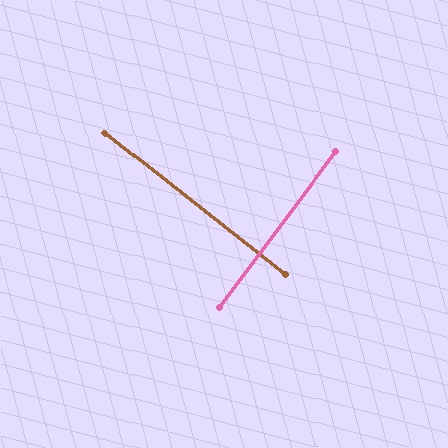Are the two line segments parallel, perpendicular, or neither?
Perpendicular — they meet at approximately 89°.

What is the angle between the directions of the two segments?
Approximately 89 degrees.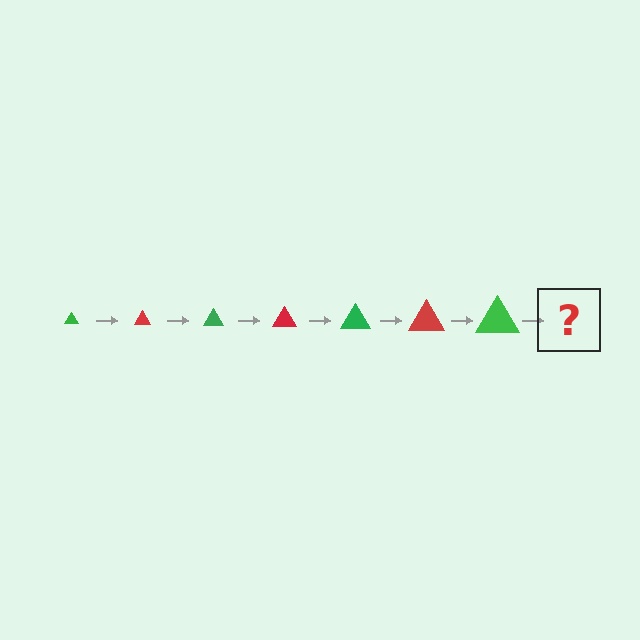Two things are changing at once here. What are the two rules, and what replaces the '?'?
The two rules are that the triangle grows larger each step and the color cycles through green and red. The '?' should be a red triangle, larger than the previous one.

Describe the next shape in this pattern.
It should be a red triangle, larger than the previous one.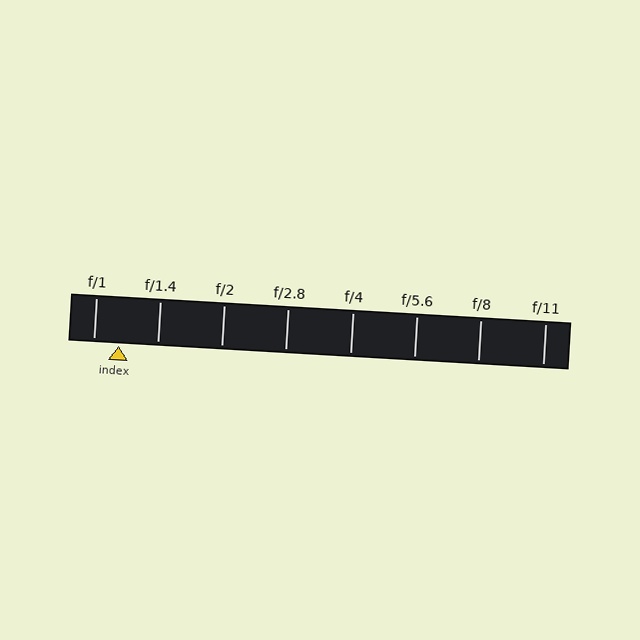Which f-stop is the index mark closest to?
The index mark is closest to f/1.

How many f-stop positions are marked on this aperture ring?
There are 8 f-stop positions marked.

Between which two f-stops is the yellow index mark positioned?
The index mark is between f/1 and f/1.4.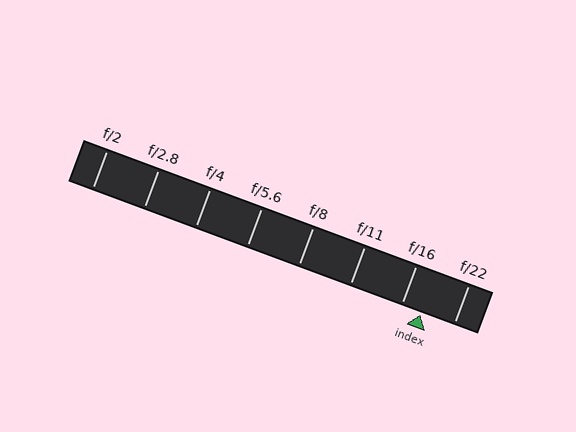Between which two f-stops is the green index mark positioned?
The index mark is between f/16 and f/22.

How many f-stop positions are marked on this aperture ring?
There are 8 f-stop positions marked.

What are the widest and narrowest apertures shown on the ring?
The widest aperture shown is f/2 and the narrowest is f/22.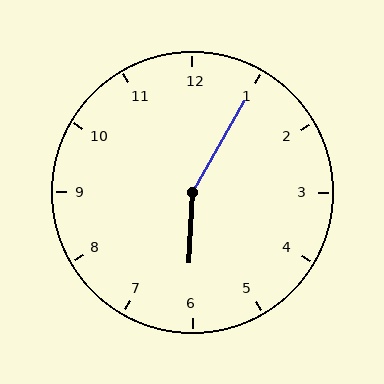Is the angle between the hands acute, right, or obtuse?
It is obtuse.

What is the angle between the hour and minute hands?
Approximately 152 degrees.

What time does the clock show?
6:05.